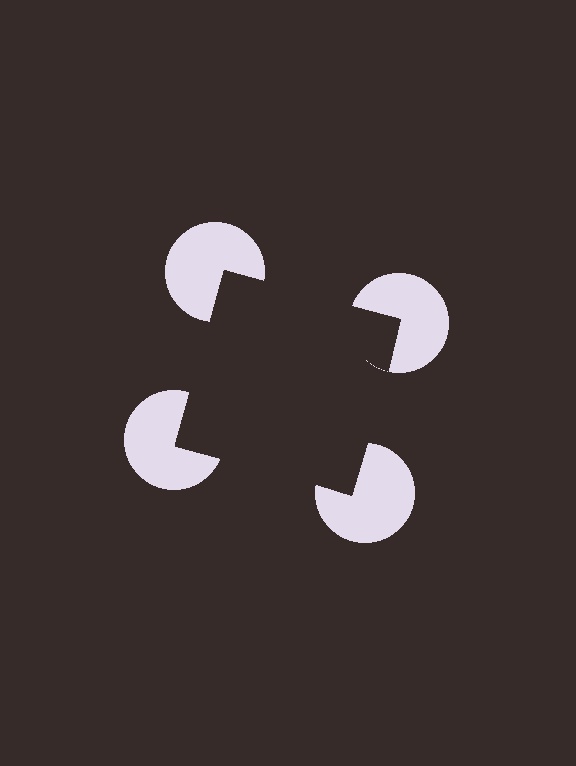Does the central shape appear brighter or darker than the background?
It typically appears slightly darker than the background, even though no actual brightness change is drawn.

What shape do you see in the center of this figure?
An illusory square — its edges are inferred from the aligned wedge cuts in the pac-man discs, not physically drawn.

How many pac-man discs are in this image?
There are 4 — one at each vertex of the illusory square.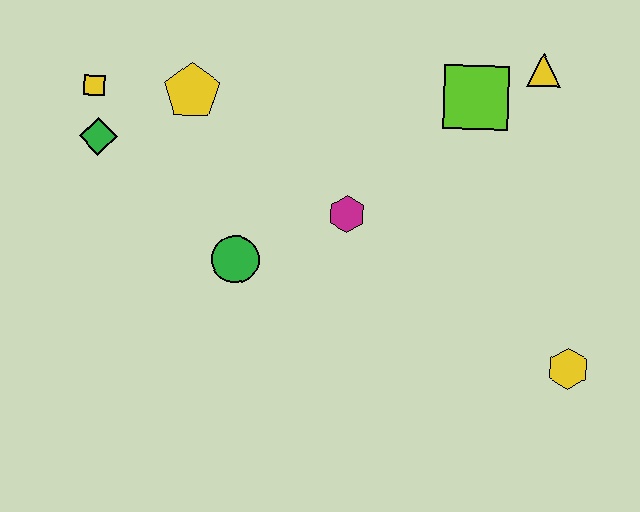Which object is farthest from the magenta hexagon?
The yellow square is farthest from the magenta hexagon.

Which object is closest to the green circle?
The magenta hexagon is closest to the green circle.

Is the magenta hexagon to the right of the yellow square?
Yes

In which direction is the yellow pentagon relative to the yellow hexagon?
The yellow pentagon is to the left of the yellow hexagon.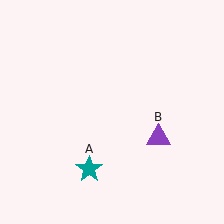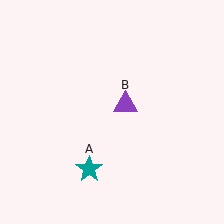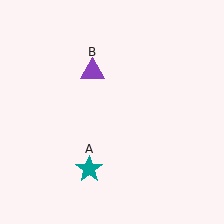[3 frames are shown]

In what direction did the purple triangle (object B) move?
The purple triangle (object B) moved up and to the left.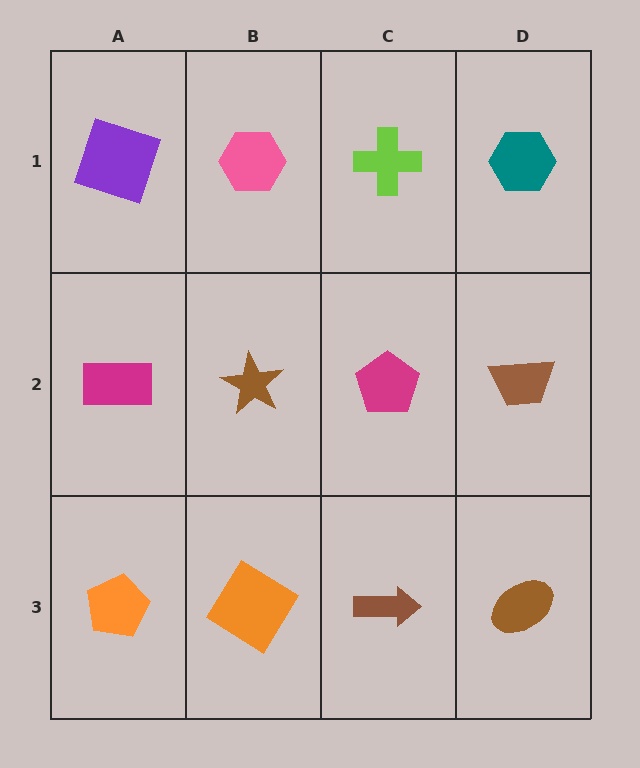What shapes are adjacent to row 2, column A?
A purple square (row 1, column A), an orange pentagon (row 3, column A), a brown star (row 2, column B).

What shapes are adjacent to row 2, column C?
A lime cross (row 1, column C), a brown arrow (row 3, column C), a brown star (row 2, column B), a brown trapezoid (row 2, column D).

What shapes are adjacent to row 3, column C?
A magenta pentagon (row 2, column C), an orange diamond (row 3, column B), a brown ellipse (row 3, column D).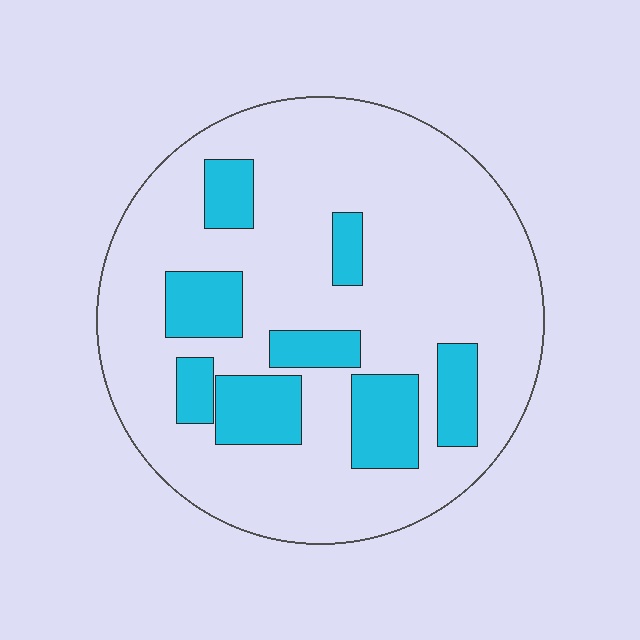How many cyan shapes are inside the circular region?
8.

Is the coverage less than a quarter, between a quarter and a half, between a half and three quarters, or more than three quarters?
Less than a quarter.